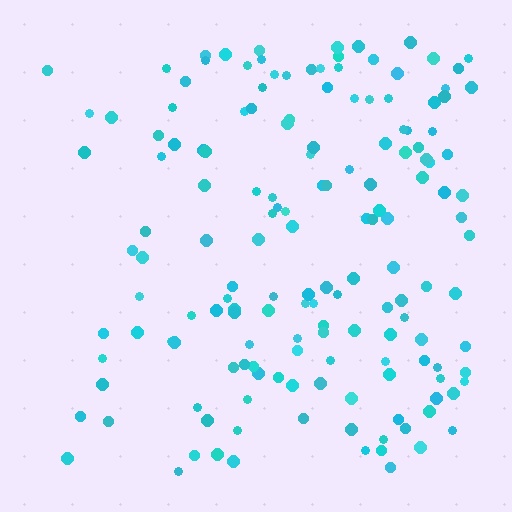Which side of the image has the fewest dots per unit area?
The left.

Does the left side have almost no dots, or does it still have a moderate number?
Still a moderate number, just noticeably fewer than the right.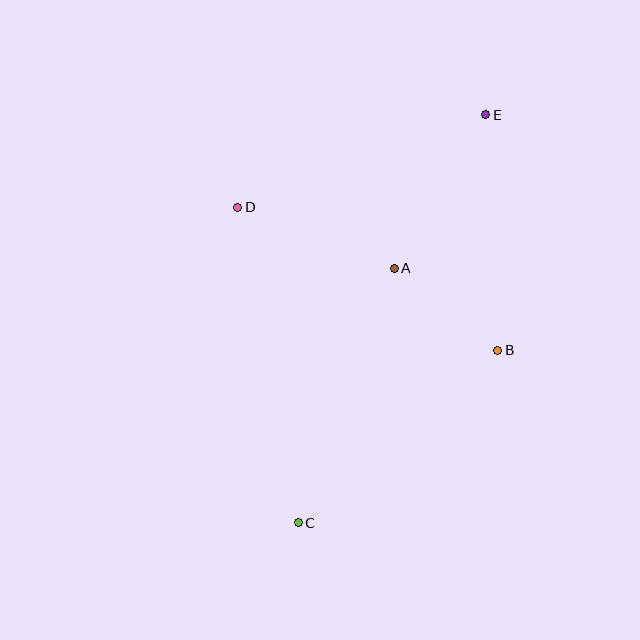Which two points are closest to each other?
Points A and B are closest to each other.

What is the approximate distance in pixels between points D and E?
The distance between D and E is approximately 265 pixels.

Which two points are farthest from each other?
Points C and E are farthest from each other.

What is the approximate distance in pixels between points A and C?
The distance between A and C is approximately 272 pixels.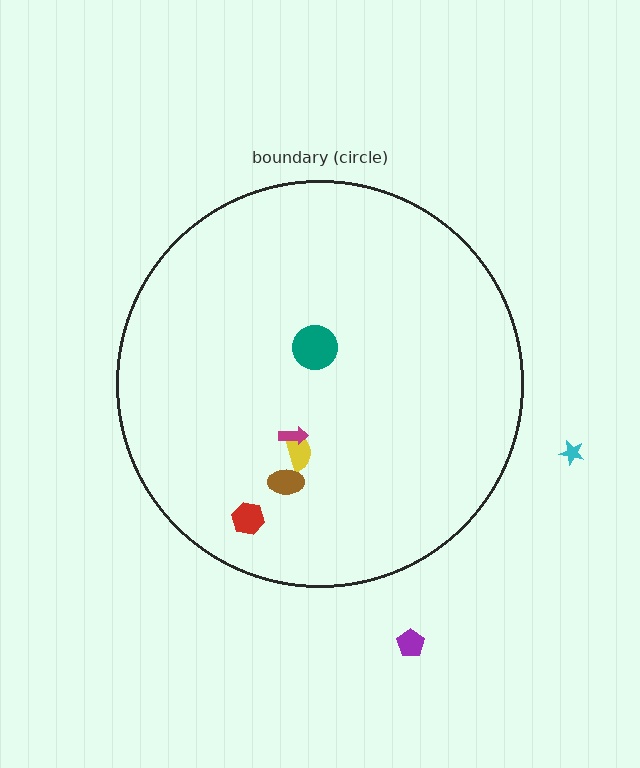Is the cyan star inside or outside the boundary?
Outside.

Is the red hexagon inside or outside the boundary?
Inside.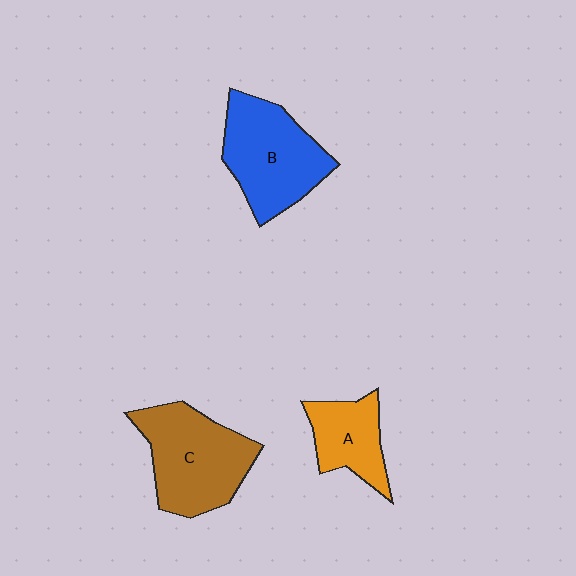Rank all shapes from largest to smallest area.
From largest to smallest: C (brown), B (blue), A (orange).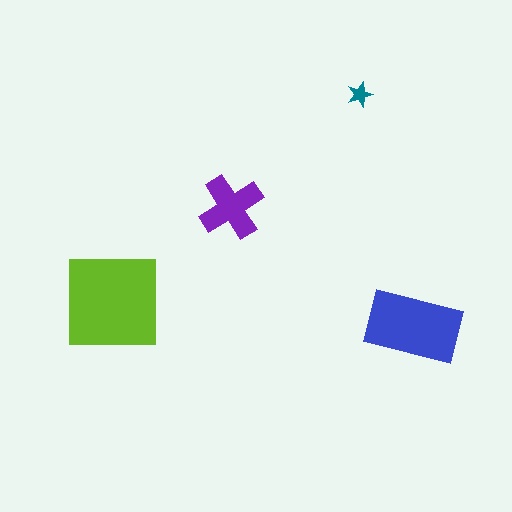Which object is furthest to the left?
The lime square is leftmost.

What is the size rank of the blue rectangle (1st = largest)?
2nd.